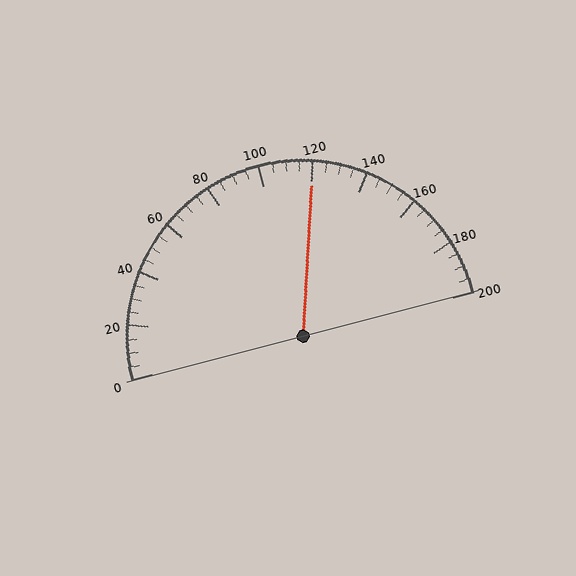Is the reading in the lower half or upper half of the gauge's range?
The reading is in the upper half of the range (0 to 200).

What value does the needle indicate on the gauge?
The needle indicates approximately 120.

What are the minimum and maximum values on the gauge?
The gauge ranges from 0 to 200.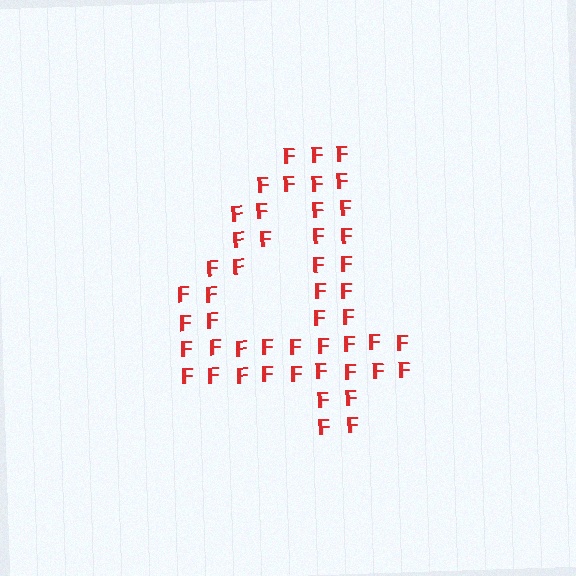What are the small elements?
The small elements are letter F's.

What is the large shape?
The large shape is the digit 4.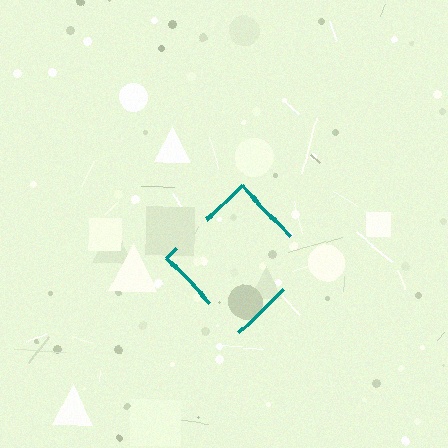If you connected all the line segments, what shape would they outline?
They would outline a diamond.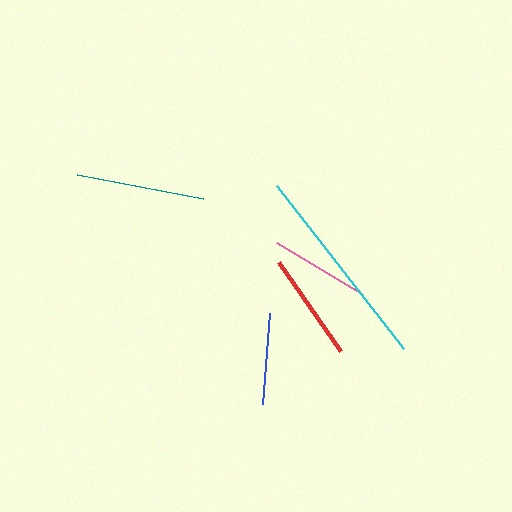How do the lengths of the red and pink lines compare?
The red and pink lines are approximately the same length.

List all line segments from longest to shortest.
From longest to shortest: cyan, teal, red, pink, blue.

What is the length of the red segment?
The red segment is approximately 109 pixels long.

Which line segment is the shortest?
The blue line is the shortest at approximately 92 pixels.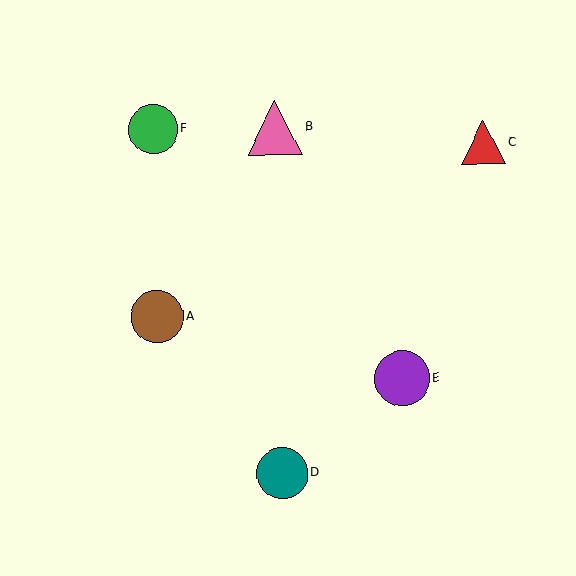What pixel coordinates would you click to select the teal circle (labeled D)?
Click at (282, 473) to select the teal circle D.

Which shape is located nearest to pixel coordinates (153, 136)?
The green circle (labeled F) at (153, 129) is nearest to that location.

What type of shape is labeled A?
Shape A is a brown circle.